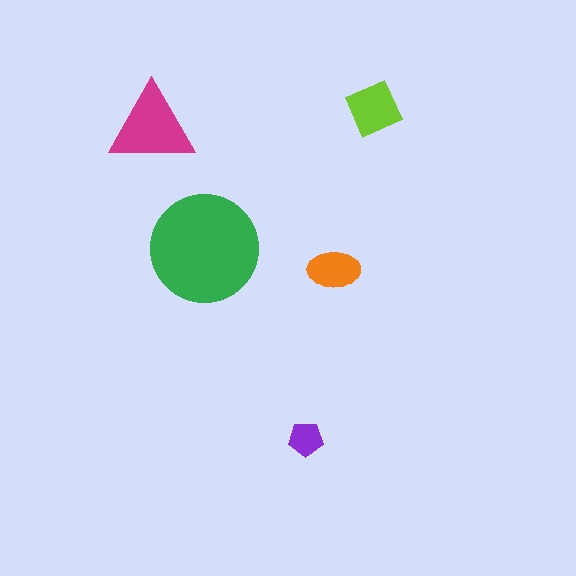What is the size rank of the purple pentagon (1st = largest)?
5th.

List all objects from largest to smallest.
The green circle, the magenta triangle, the lime diamond, the orange ellipse, the purple pentagon.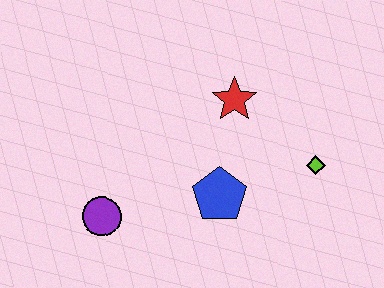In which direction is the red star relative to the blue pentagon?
The red star is above the blue pentagon.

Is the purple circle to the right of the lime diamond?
No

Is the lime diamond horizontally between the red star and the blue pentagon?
No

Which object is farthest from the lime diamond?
The purple circle is farthest from the lime diamond.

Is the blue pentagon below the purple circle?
No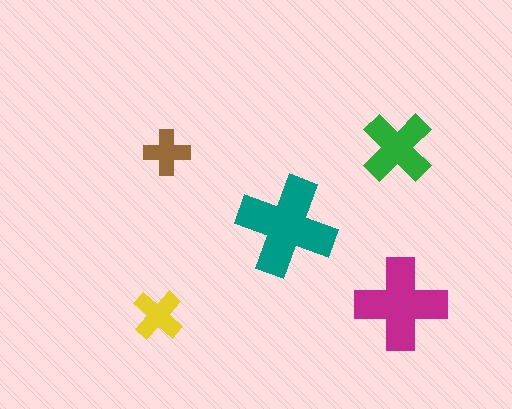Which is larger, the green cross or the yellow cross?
The green one.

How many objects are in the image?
There are 5 objects in the image.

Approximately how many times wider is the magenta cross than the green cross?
About 1.5 times wider.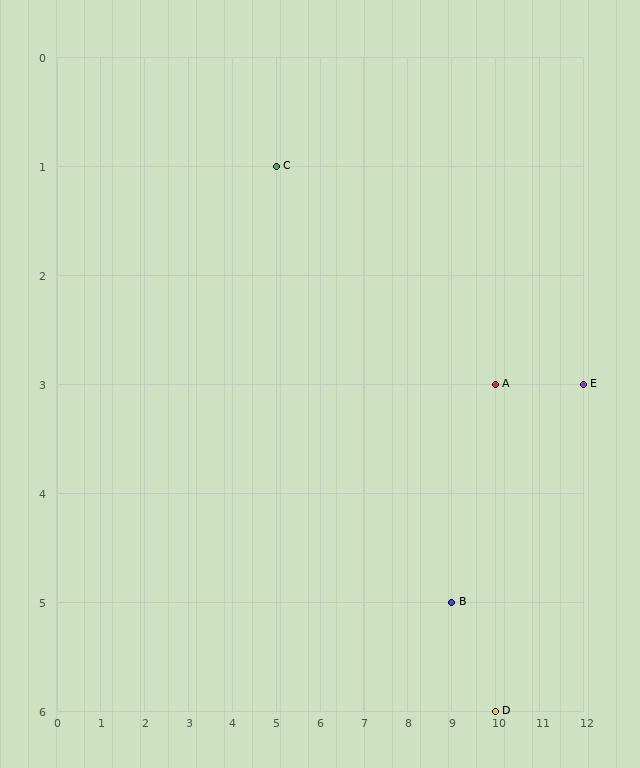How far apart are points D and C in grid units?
Points D and C are 5 columns and 5 rows apart (about 7.1 grid units diagonally).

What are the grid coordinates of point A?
Point A is at grid coordinates (10, 3).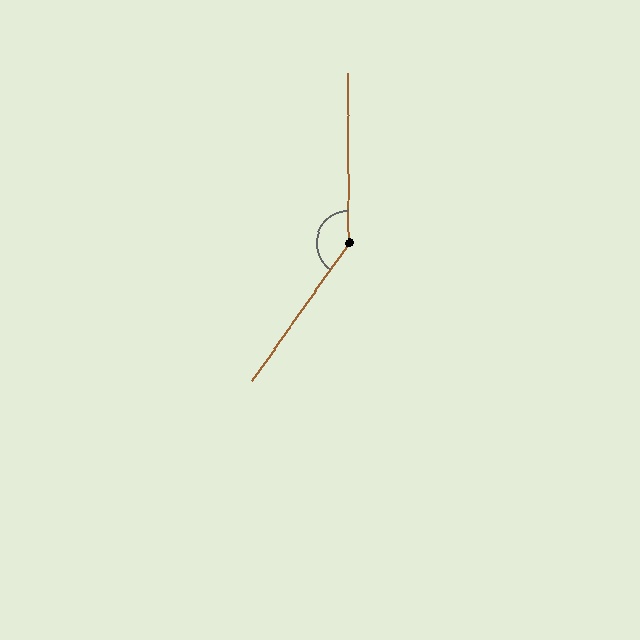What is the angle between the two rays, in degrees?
Approximately 145 degrees.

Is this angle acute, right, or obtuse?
It is obtuse.